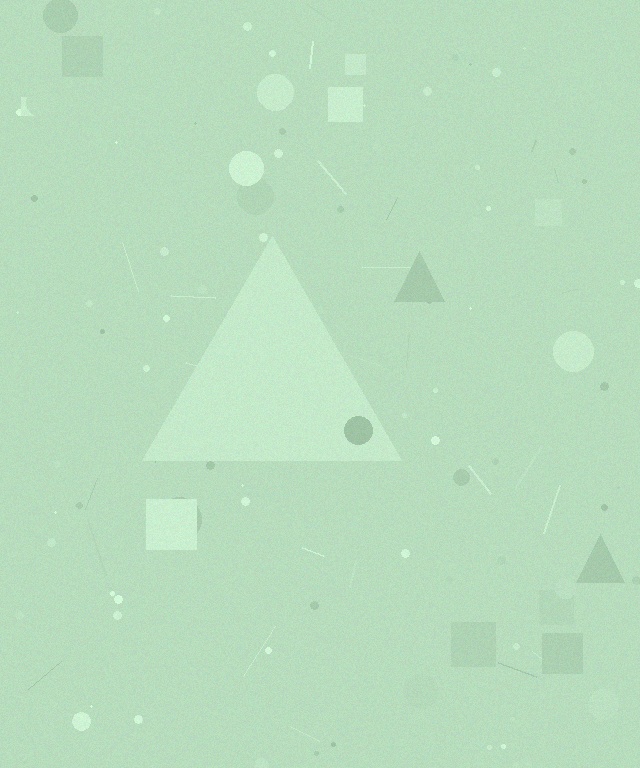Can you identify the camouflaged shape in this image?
The camouflaged shape is a triangle.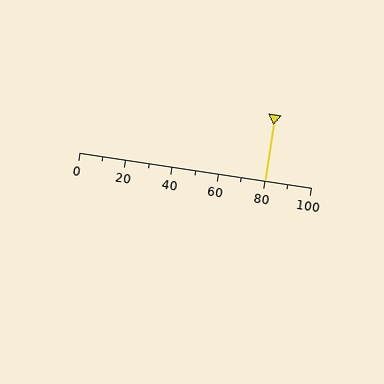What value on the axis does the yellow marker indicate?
The marker indicates approximately 80.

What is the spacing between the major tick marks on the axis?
The major ticks are spaced 20 apart.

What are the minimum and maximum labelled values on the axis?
The axis runs from 0 to 100.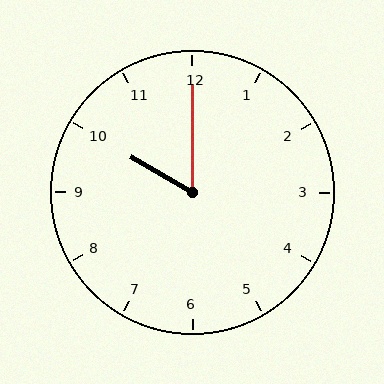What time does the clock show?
10:00.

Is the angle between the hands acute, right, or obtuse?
It is acute.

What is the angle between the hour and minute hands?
Approximately 60 degrees.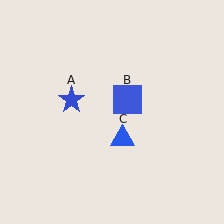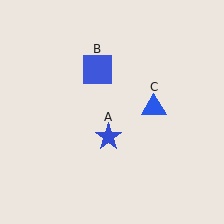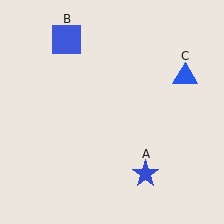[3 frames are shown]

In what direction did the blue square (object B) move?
The blue square (object B) moved up and to the left.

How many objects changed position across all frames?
3 objects changed position: blue star (object A), blue square (object B), blue triangle (object C).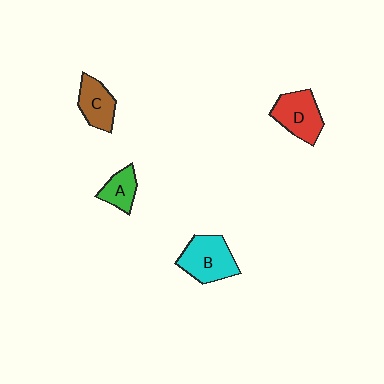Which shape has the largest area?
Shape B (cyan).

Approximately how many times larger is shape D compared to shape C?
Approximately 1.3 times.